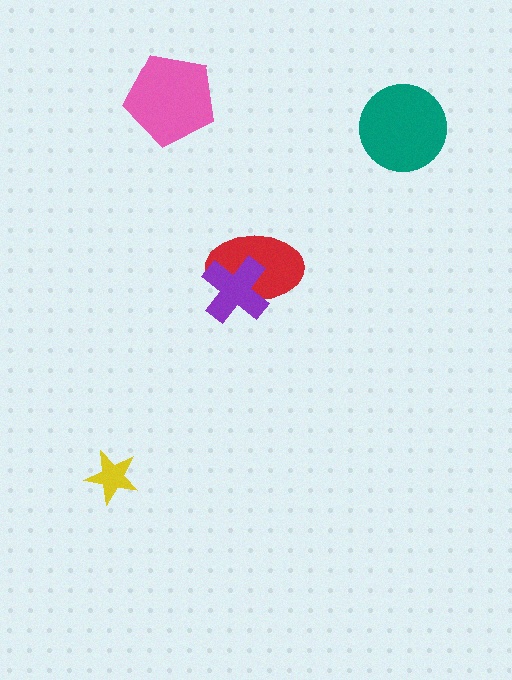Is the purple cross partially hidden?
No, no other shape covers it.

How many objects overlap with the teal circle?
0 objects overlap with the teal circle.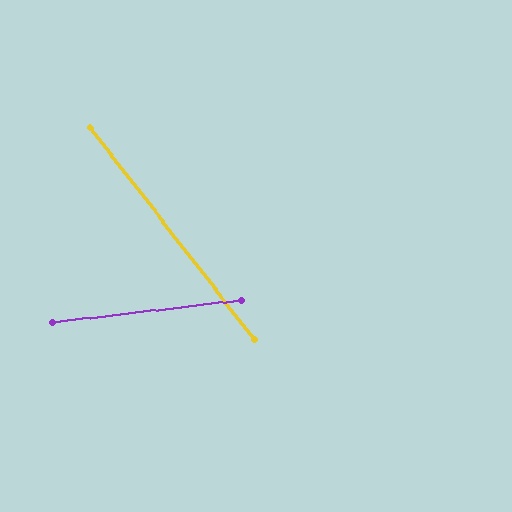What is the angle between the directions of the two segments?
Approximately 59 degrees.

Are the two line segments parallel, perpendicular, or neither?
Neither parallel nor perpendicular — they differ by about 59°.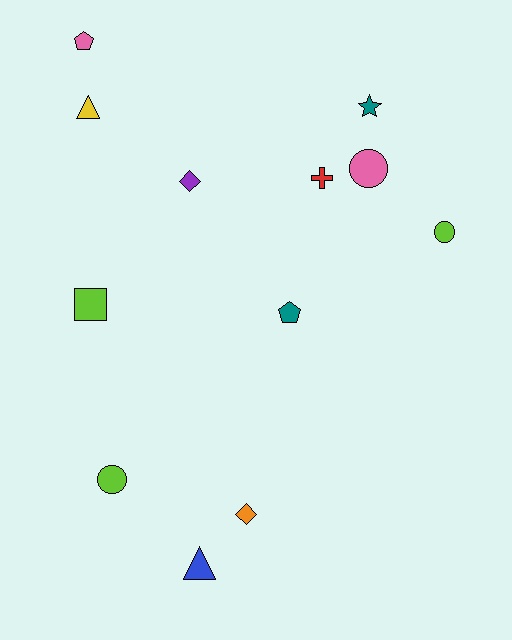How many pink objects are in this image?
There are 2 pink objects.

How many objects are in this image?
There are 12 objects.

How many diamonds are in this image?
There are 2 diamonds.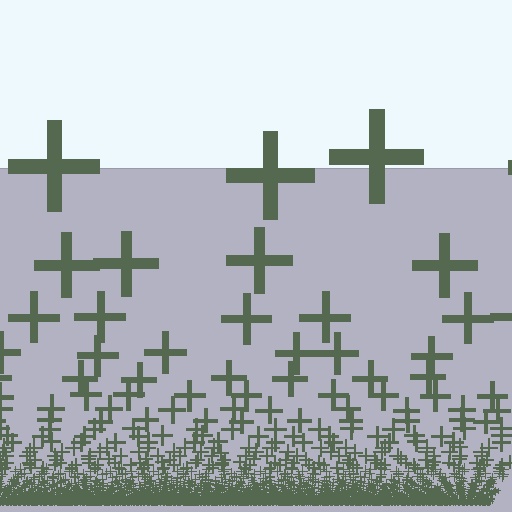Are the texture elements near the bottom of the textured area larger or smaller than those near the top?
Smaller. The gradient is inverted — elements near the bottom are smaller and denser.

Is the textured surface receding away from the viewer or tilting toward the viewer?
The surface appears to tilt toward the viewer. Texture elements get larger and sparser toward the top.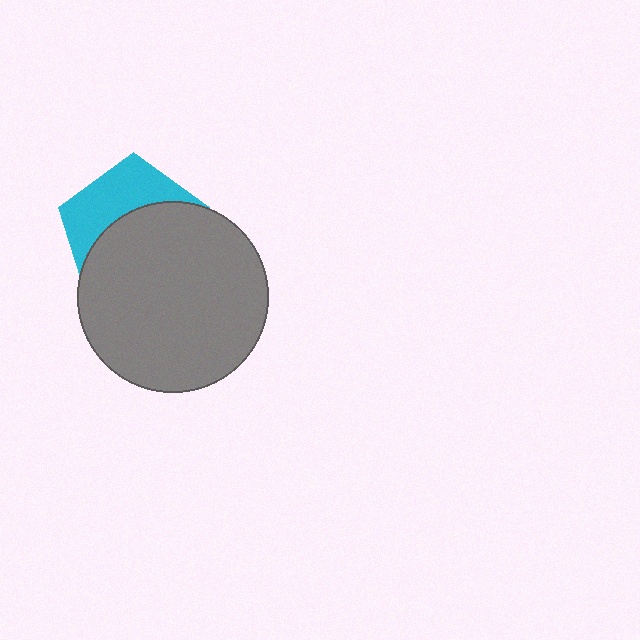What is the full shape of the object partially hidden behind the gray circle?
The partially hidden object is a cyan pentagon.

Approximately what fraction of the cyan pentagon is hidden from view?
Roughly 61% of the cyan pentagon is hidden behind the gray circle.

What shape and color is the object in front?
The object in front is a gray circle.